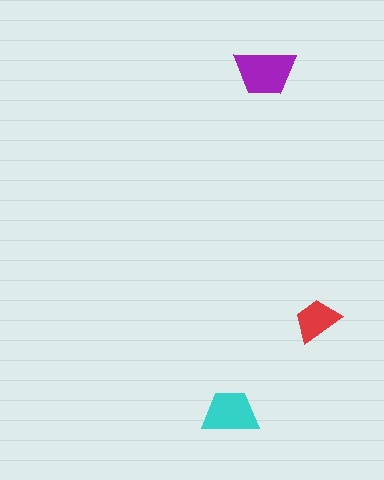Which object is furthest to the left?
The cyan trapezoid is leftmost.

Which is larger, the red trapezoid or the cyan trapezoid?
The cyan one.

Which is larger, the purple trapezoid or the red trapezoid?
The purple one.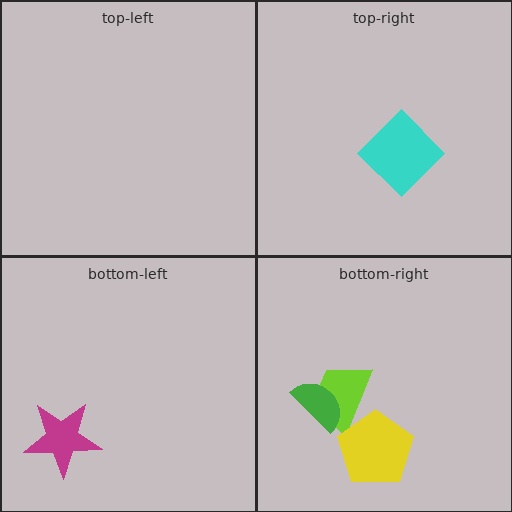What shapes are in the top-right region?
The cyan diamond.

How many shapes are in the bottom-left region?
1.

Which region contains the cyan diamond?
The top-right region.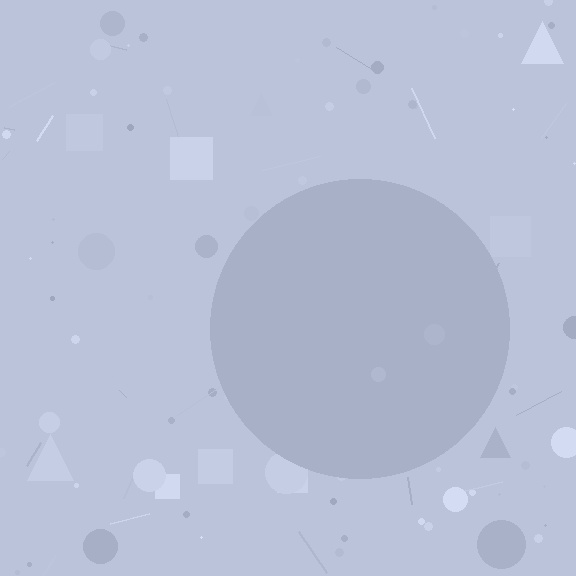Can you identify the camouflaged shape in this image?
The camouflaged shape is a circle.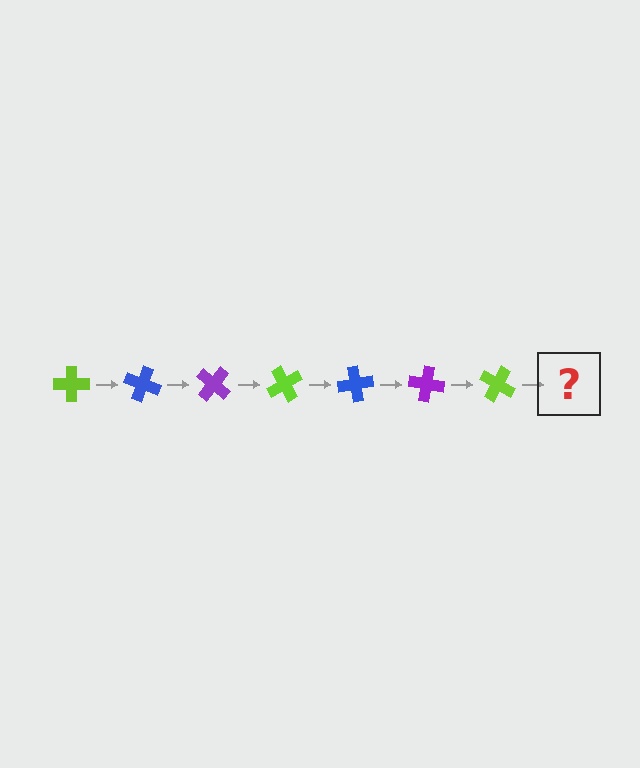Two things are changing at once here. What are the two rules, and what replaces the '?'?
The two rules are that it rotates 20 degrees each step and the color cycles through lime, blue, and purple. The '?' should be a blue cross, rotated 140 degrees from the start.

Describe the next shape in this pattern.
It should be a blue cross, rotated 140 degrees from the start.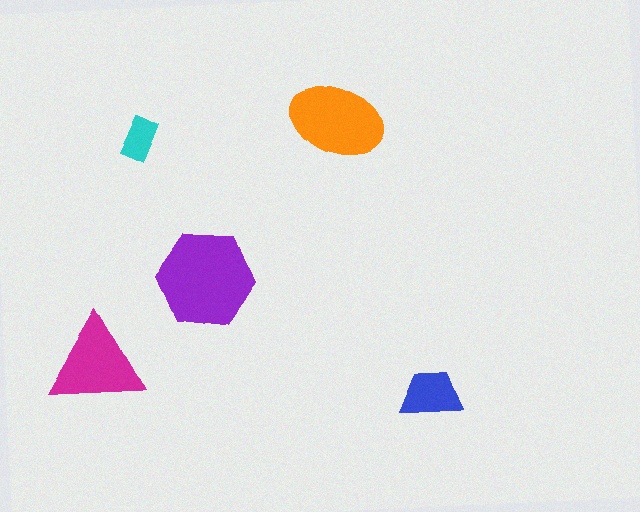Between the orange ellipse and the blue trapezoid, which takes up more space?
The orange ellipse.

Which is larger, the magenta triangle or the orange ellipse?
The orange ellipse.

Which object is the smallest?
The cyan rectangle.